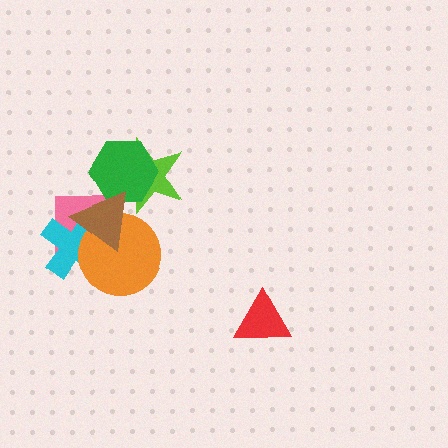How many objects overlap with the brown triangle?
5 objects overlap with the brown triangle.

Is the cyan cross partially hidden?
Yes, it is partially covered by another shape.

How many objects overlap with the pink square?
4 objects overlap with the pink square.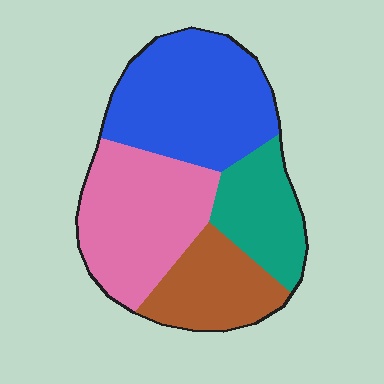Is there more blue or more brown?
Blue.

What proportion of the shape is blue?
Blue takes up between a quarter and a half of the shape.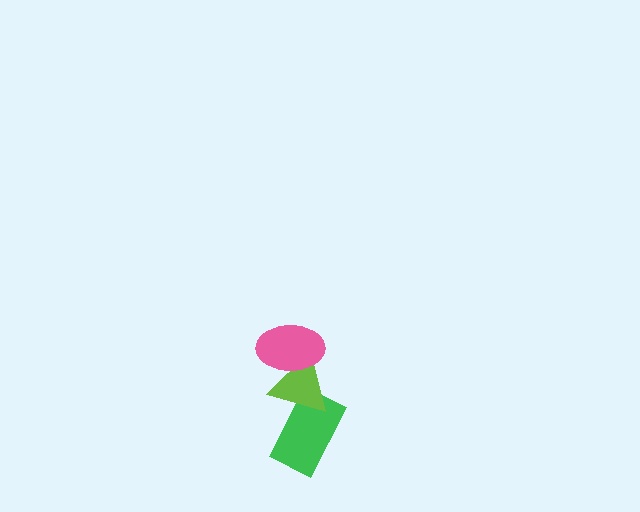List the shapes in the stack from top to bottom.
From top to bottom: the pink ellipse, the lime triangle, the green rectangle.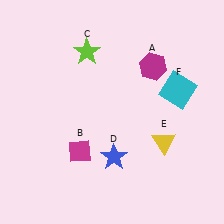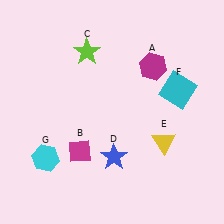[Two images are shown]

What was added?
A cyan hexagon (G) was added in Image 2.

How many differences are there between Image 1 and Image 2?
There is 1 difference between the two images.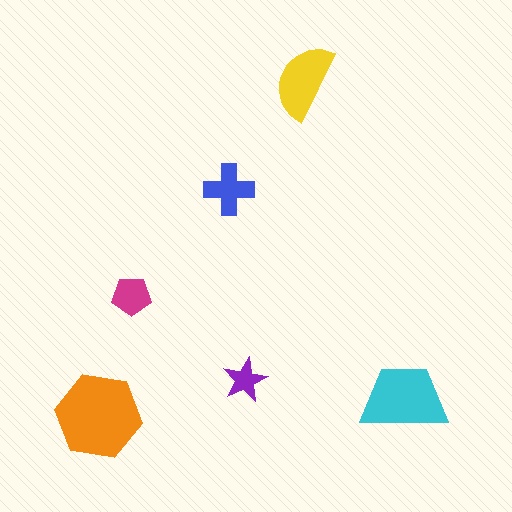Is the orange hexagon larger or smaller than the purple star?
Larger.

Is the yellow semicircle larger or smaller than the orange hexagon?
Smaller.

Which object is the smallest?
The purple star.